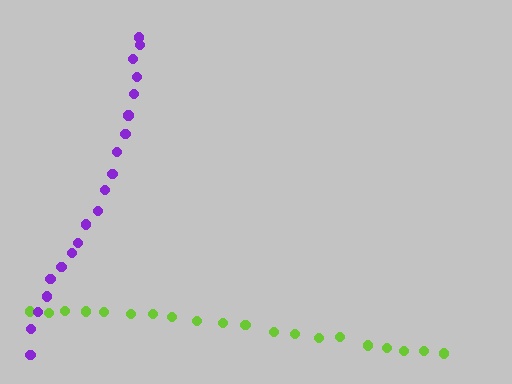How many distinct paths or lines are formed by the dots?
There are 2 distinct paths.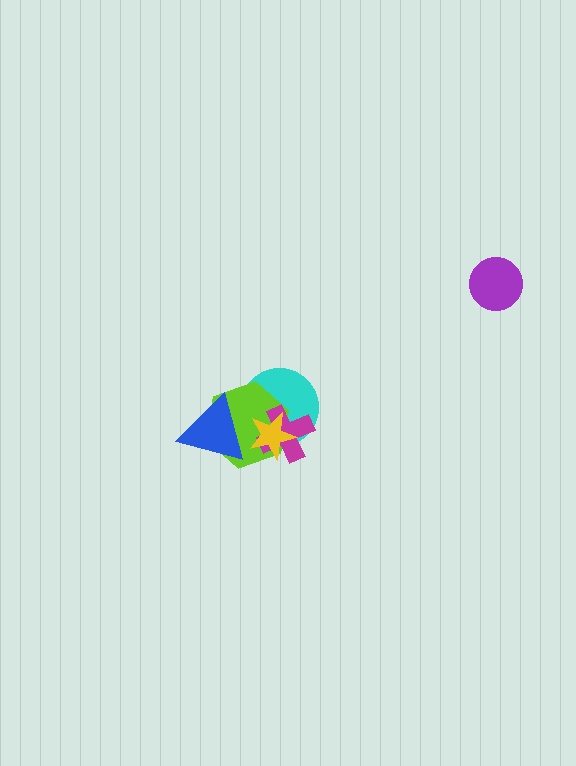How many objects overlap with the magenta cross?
3 objects overlap with the magenta cross.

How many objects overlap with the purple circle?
0 objects overlap with the purple circle.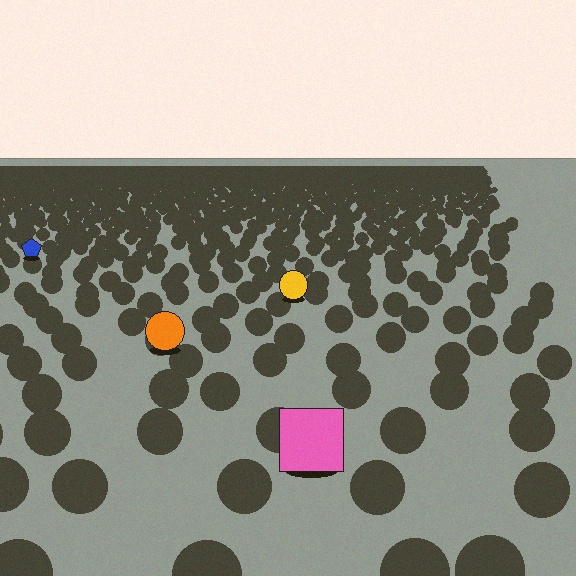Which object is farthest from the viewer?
The blue pentagon is farthest from the viewer. It appears smaller and the ground texture around it is denser.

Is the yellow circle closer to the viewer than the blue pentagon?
Yes. The yellow circle is closer — you can tell from the texture gradient: the ground texture is coarser near it.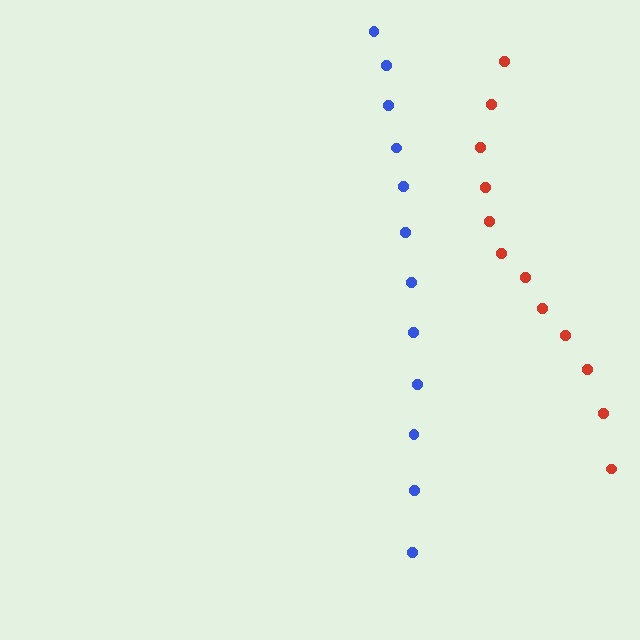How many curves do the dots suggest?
There are 2 distinct paths.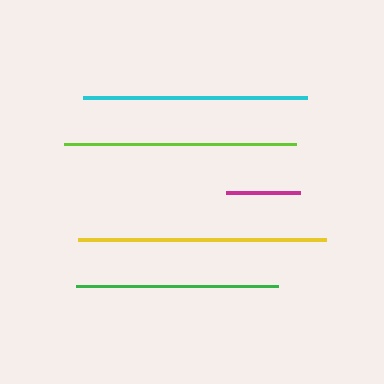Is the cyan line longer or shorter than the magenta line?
The cyan line is longer than the magenta line.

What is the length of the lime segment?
The lime segment is approximately 232 pixels long.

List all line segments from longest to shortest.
From longest to shortest: yellow, lime, cyan, green, magenta.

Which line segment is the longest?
The yellow line is the longest at approximately 248 pixels.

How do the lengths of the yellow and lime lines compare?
The yellow and lime lines are approximately the same length.